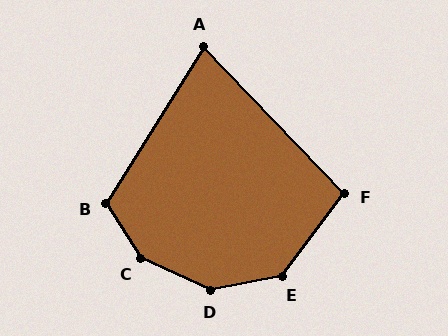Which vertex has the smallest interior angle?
A, at approximately 76 degrees.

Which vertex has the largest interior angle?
C, at approximately 146 degrees.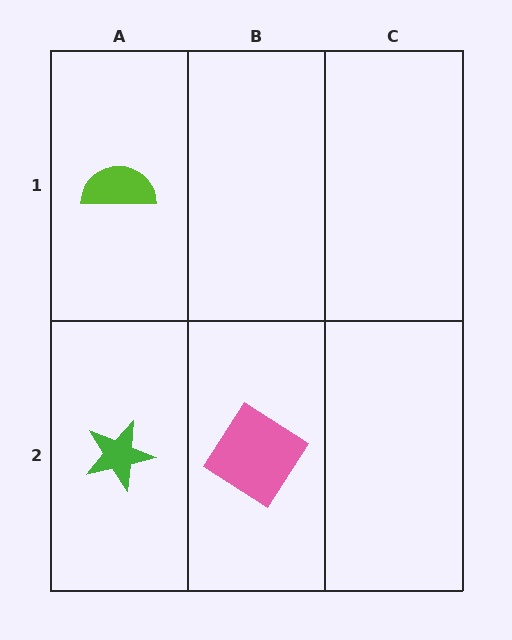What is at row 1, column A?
A lime semicircle.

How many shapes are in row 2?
2 shapes.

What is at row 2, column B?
A pink diamond.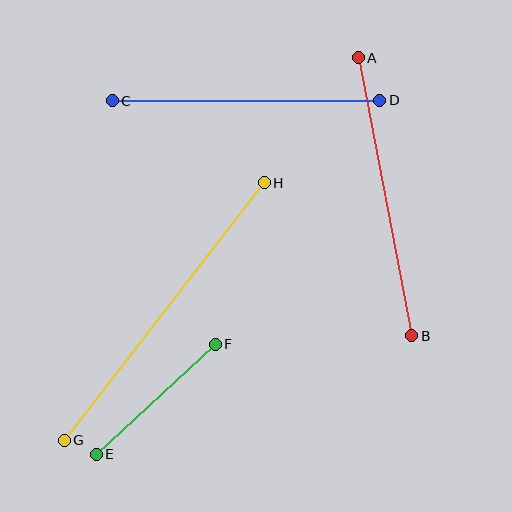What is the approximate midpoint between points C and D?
The midpoint is at approximately (246, 101) pixels.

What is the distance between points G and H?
The distance is approximately 326 pixels.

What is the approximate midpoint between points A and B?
The midpoint is at approximately (385, 197) pixels.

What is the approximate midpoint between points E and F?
The midpoint is at approximately (156, 399) pixels.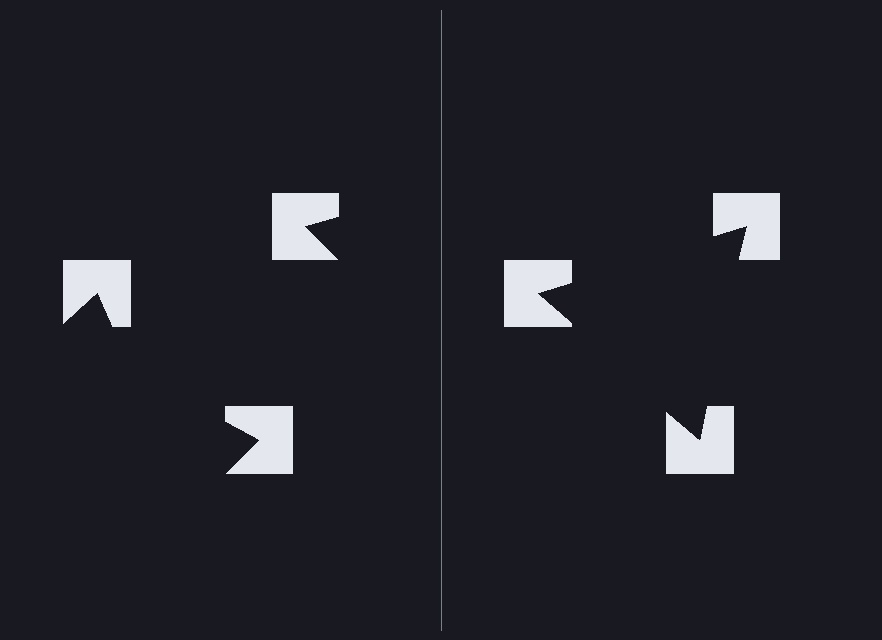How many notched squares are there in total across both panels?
6 — 3 on each side.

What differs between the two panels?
The notched squares are positioned identically on both sides; only the wedge orientations differ. On the right they align to a triangle; on the left they are misaligned.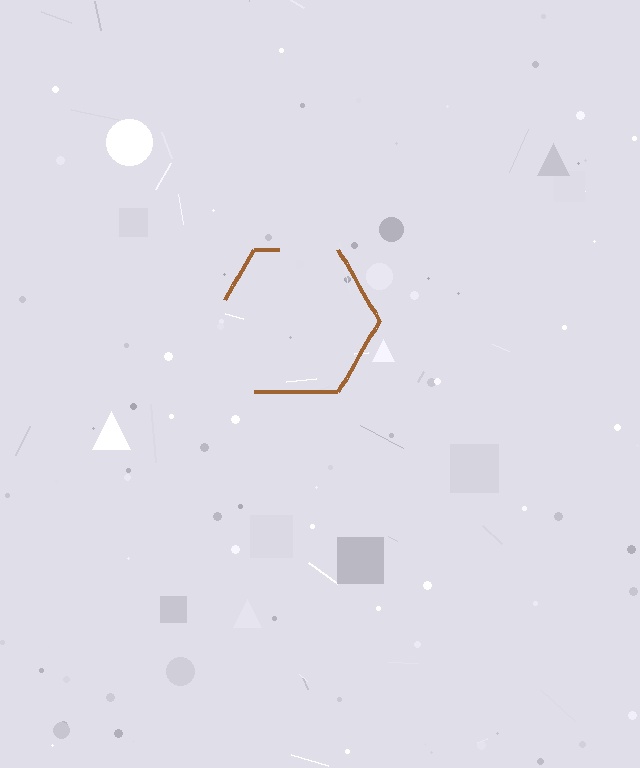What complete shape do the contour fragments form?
The contour fragments form a hexagon.